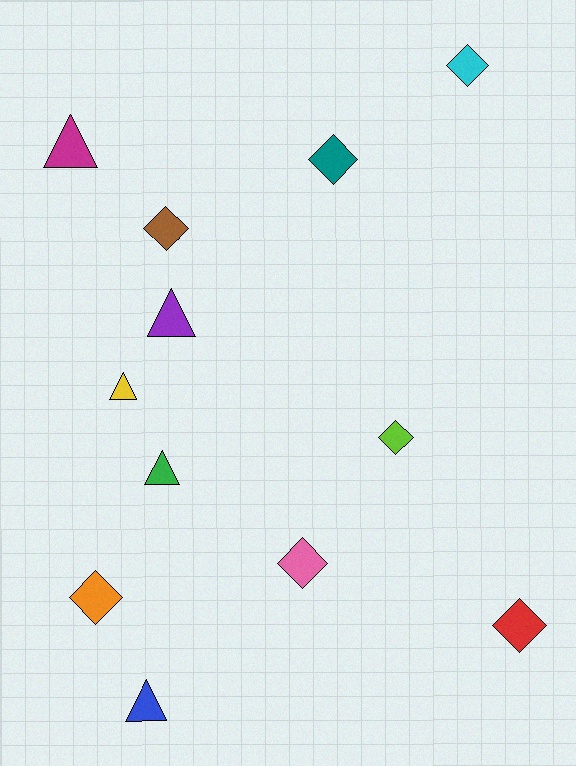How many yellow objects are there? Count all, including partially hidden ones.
There is 1 yellow object.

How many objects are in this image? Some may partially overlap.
There are 12 objects.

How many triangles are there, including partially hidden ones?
There are 5 triangles.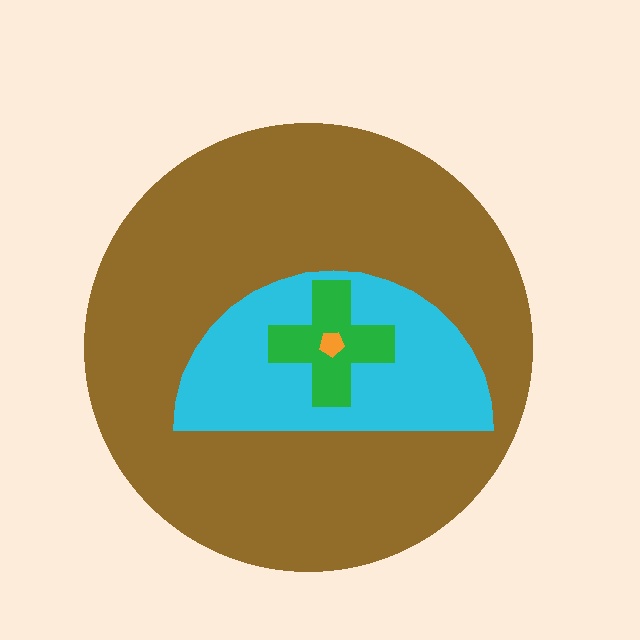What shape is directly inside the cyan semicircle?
The green cross.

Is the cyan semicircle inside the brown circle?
Yes.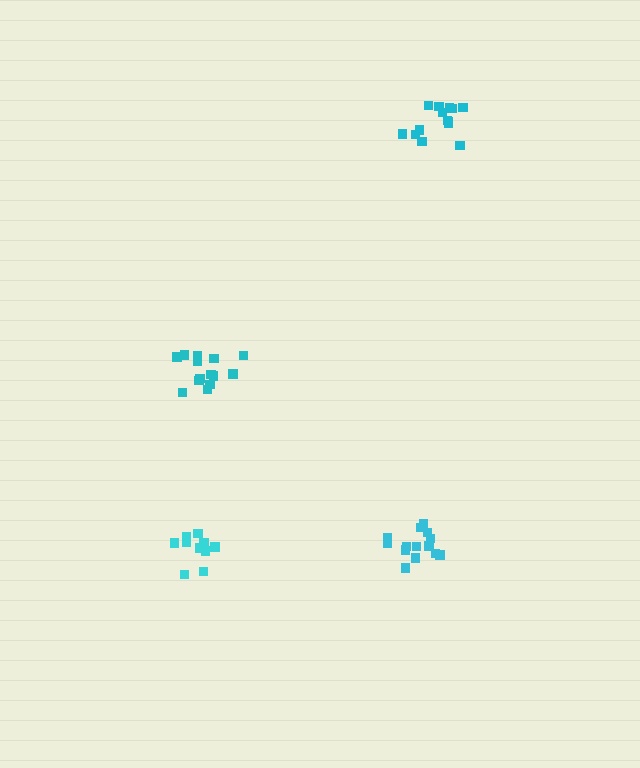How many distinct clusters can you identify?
There are 4 distinct clusters.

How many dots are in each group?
Group 1: 14 dots, Group 2: 15 dots, Group 3: 10 dots, Group 4: 14 dots (53 total).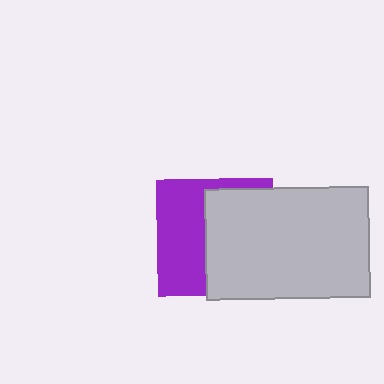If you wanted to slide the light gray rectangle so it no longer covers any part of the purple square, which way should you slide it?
Slide it right — that is the most direct way to separate the two shapes.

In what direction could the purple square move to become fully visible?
The purple square could move left. That would shift it out from behind the light gray rectangle entirely.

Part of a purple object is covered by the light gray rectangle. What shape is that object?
It is a square.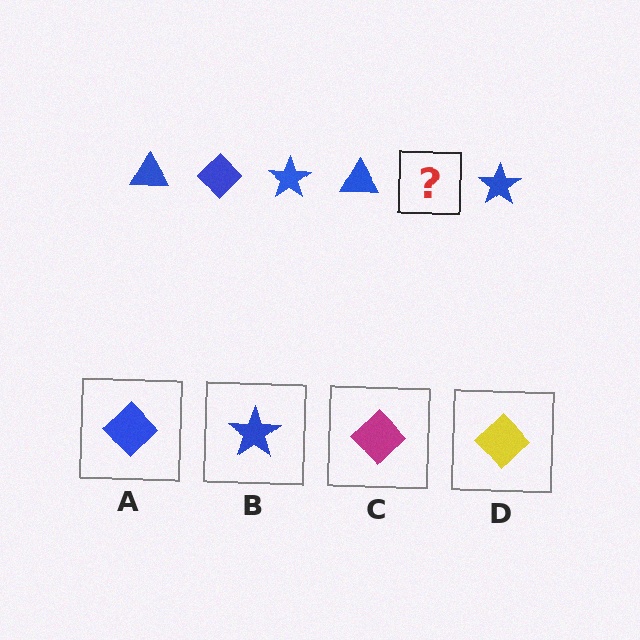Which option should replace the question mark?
Option A.